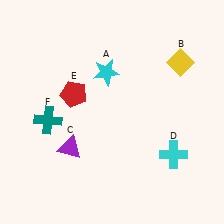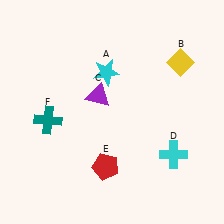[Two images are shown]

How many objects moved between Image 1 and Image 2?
2 objects moved between the two images.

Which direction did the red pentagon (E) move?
The red pentagon (E) moved down.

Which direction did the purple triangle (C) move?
The purple triangle (C) moved up.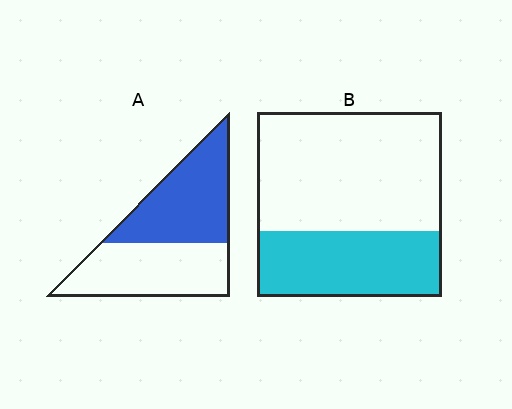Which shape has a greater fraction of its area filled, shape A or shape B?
Shape A.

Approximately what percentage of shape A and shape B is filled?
A is approximately 50% and B is approximately 35%.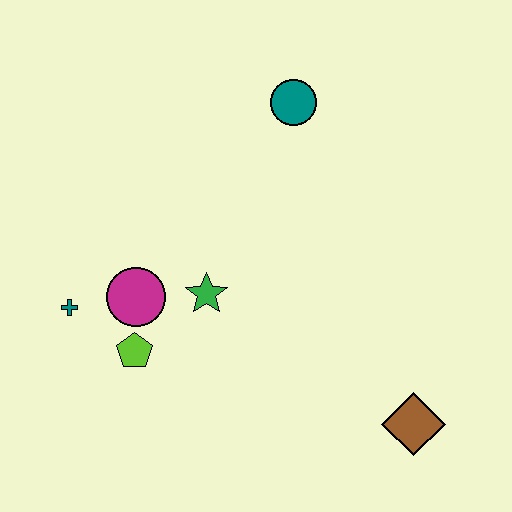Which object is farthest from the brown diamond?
The teal cross is farthest from the brown diamond.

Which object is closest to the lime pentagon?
The magenta circle is closest to the lime pentagon.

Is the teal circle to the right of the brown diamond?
No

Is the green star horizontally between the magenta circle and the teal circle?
Yes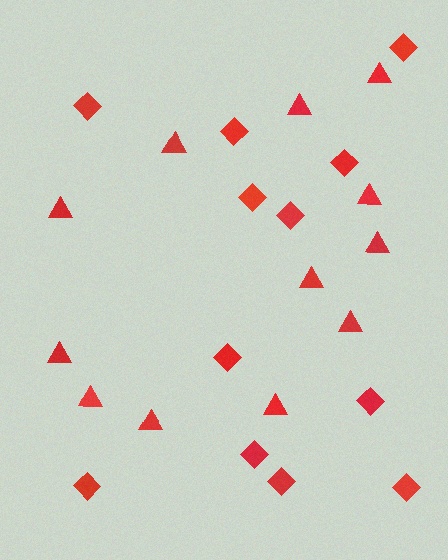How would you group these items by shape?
There are 2 groups: one group of triangles (12) and one group of diamonds (12).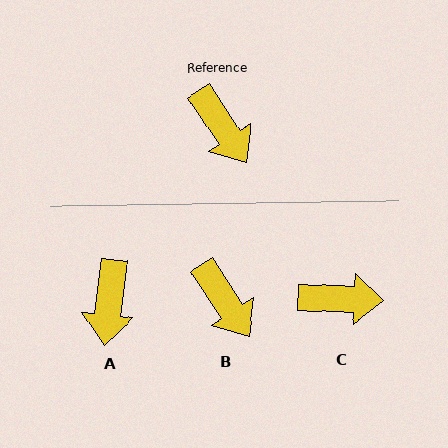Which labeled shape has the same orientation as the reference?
B.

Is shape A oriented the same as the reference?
No, it is off by about 40 degrees.